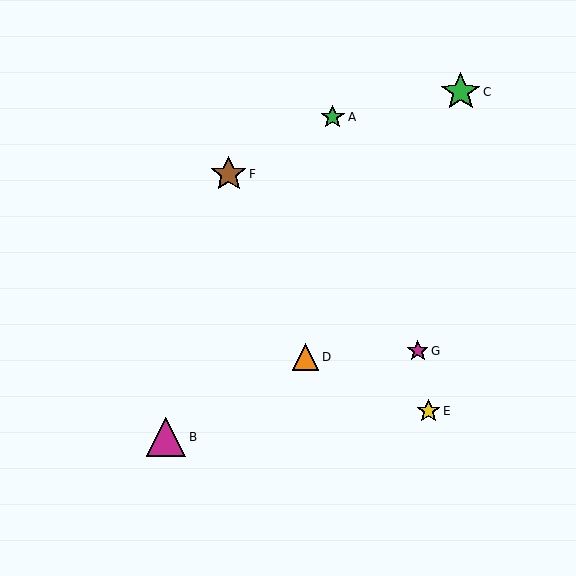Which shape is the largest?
The magenta triangle (labeled B) is the largest.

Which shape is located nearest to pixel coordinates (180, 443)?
The magenta triangle (labeled B) at (166, 437) is nearest to that location.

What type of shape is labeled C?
Shape C is a green star.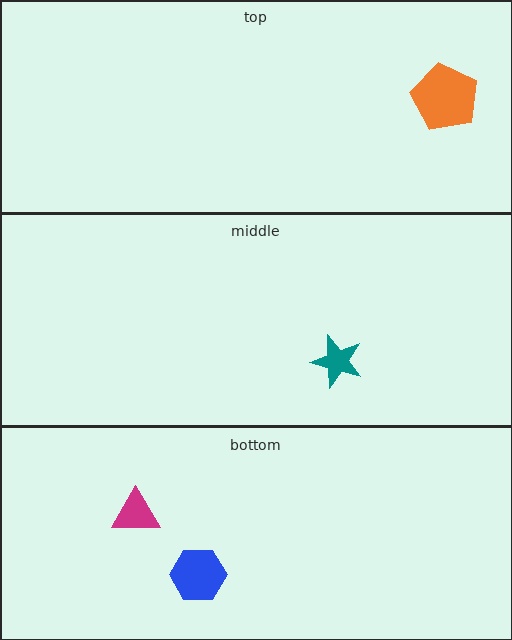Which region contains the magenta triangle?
The bottom region.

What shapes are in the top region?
The orange pentagon.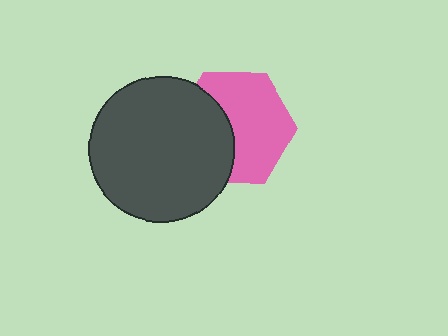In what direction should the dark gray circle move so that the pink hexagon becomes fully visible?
The dark gray circle should move left. That is the shortest direction to clear the overlap and leave the pink hexagon fully visible.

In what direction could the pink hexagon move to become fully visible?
The pink hexagon could move right. That would shift it out from behind the dark gray circle entirely.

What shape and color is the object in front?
The object in front is a dark gray circle.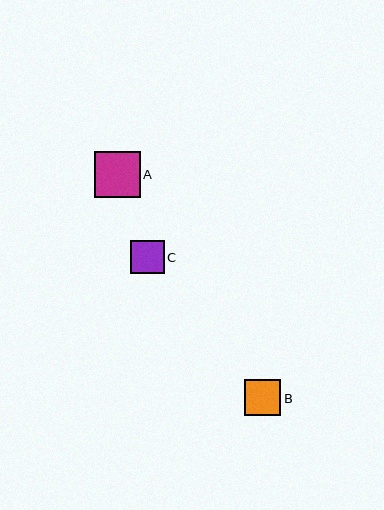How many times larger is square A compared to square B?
Square A is approximately 1.3 times the size of square B.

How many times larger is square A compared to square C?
Square A is approximately 1.4 times the size of square C.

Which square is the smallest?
Square C is the smallest with a size of approximately 33 pixels.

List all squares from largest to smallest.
From largest to smallest: A, B, C.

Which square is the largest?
Square A is the largest with a size of approximately 46 pixels.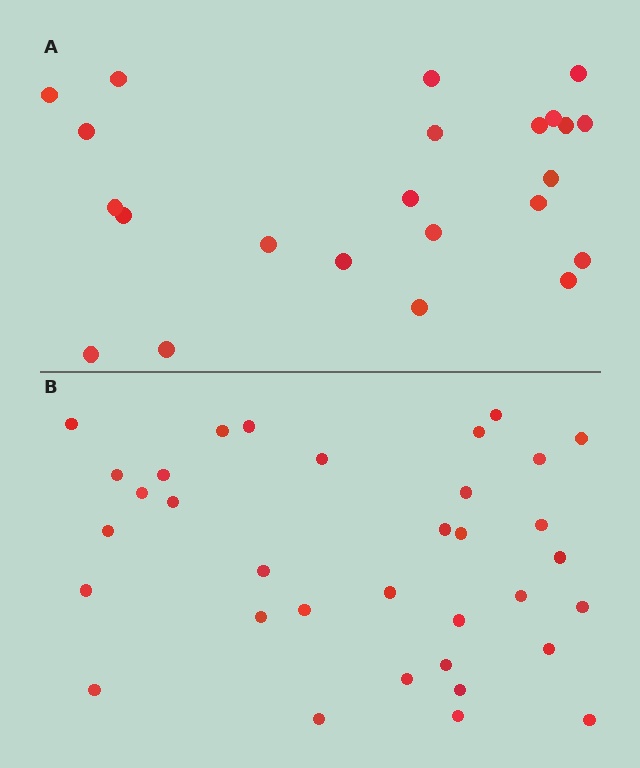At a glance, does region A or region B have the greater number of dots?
Region B (the bottom region) has more dots.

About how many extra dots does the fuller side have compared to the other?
Region B has roughly 12 or so more dots than region A.